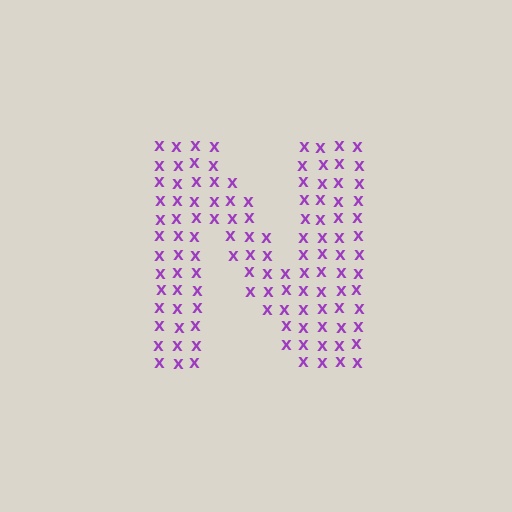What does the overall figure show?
The overall figure shows the letter N.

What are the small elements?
The small elements are letter X's.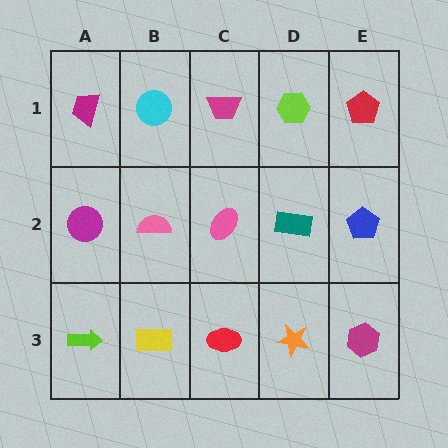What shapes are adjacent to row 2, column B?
A cyan circle (row 1, column B), a yellow rectangle (row 3, column B), a magenta circle (row 2, column A), a pink ellipse (row 2, column C).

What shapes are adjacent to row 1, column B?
A pink semicircle (row 2, column B), a magenta trapezoid (row 1, column A), a magenta trapezoid (row 1, column C).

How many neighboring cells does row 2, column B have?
4.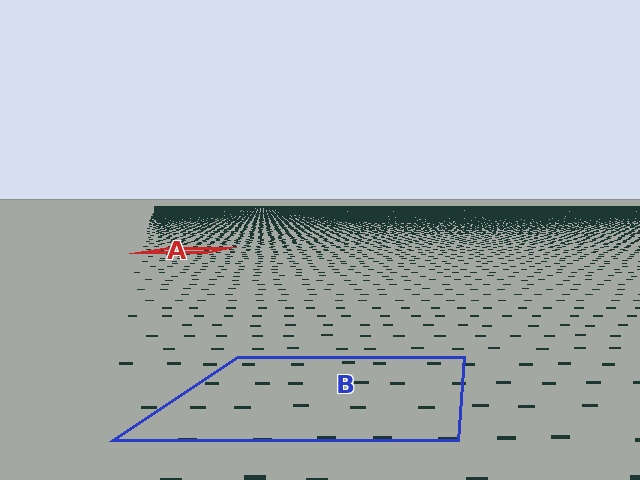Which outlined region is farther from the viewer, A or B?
Region A is farther from the viewer — the texture elements inside it appear smaller and more densely packed.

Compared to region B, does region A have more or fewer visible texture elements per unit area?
Region A has more texture elements per unit area — they are packed more densely because it is farther away.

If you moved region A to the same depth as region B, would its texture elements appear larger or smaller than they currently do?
They would appear larger. At a closer depth, the same texture elements are projected at a bigger on-screen size.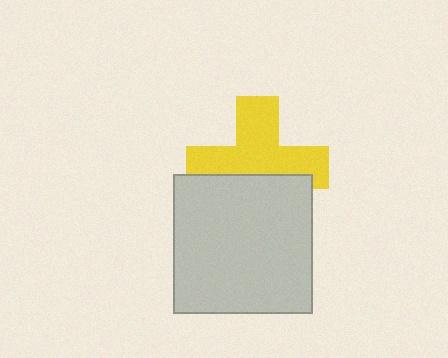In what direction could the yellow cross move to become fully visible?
The yellow cross could move up. That would shift it out from behind the light gray square entirely.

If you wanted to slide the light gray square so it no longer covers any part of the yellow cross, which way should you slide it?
Slide it down — that is the most direct way to separate the two shapes.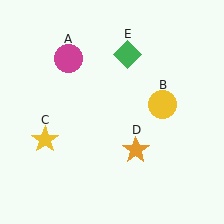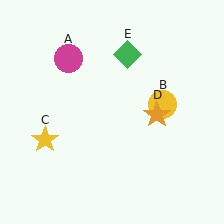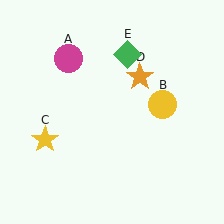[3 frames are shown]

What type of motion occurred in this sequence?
The orange star (object D) rotated counterclockwise around the center of the scene.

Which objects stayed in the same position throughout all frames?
Magenta circle (object A) and yellow circle (object B) and yellow star (object C) and green diamond (object E) remained stationary.